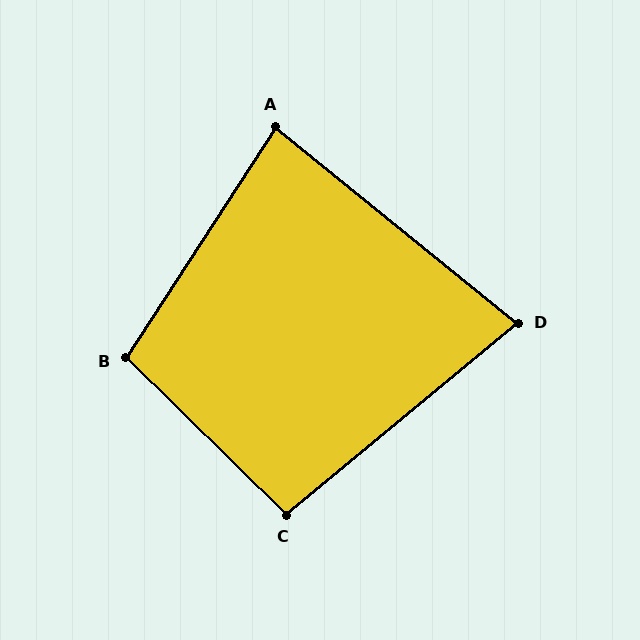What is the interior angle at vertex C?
Approximately 96 degrees (obtuse).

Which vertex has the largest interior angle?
B, at approximately 101 degrees.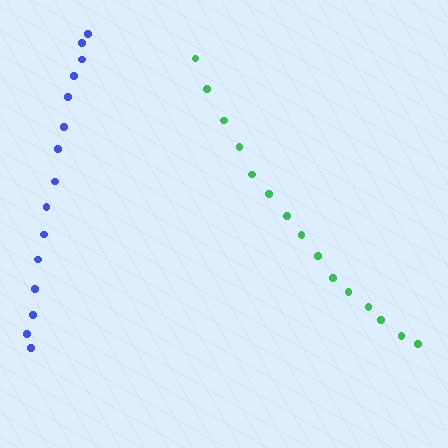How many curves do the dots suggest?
There are 2 distinct paths.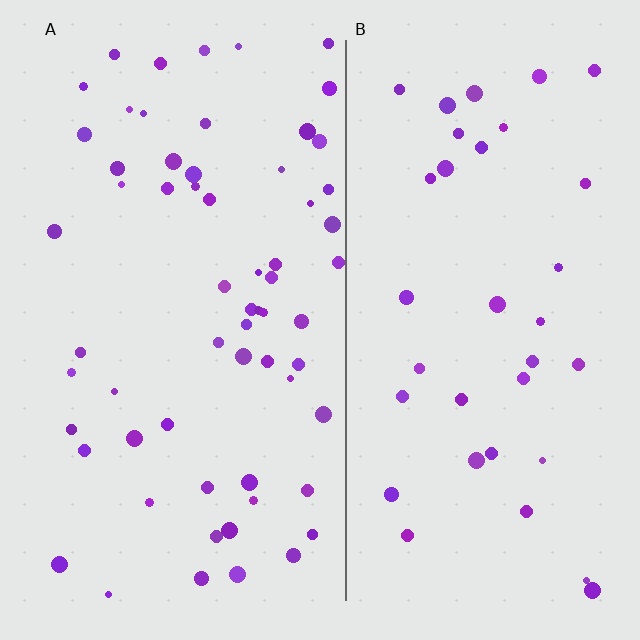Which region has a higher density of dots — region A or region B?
A (the left).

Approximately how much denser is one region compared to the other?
Approximately 1.7× — region A over region B.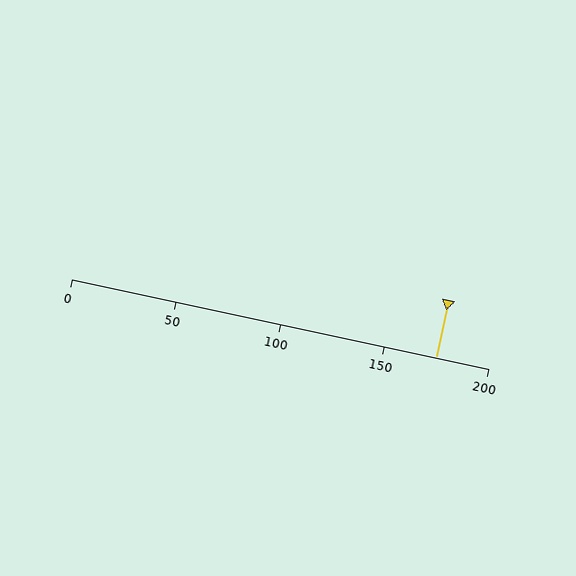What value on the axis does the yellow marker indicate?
The marker indicates approximately 175.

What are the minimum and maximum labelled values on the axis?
The axis runs from 0 to 200.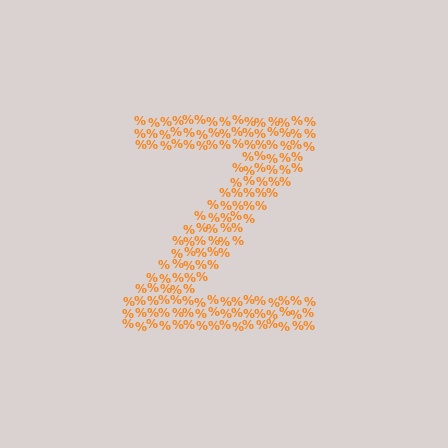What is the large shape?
The large shape is the letter Z.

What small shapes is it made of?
It is made of small percent signs.